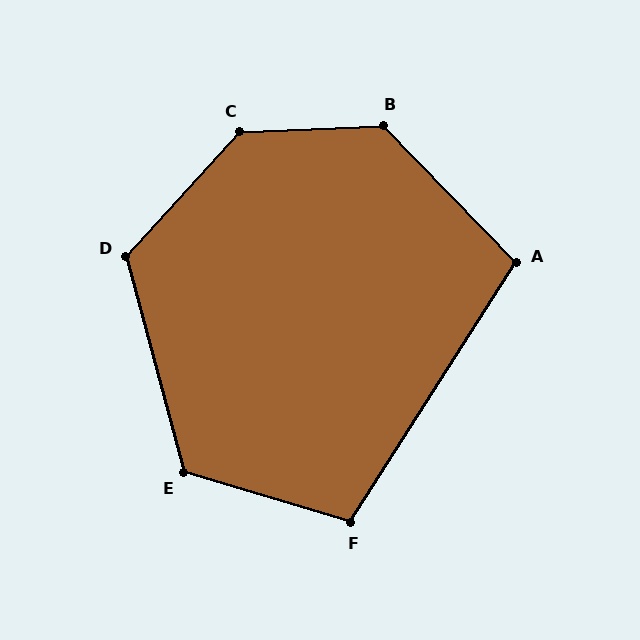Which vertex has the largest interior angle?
C, at approximately 135 degrees.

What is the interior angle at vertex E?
Approximately 122 degrees (obtuse).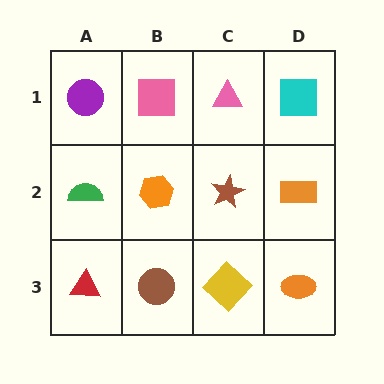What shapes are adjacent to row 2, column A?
A purple circle (row 1, column A), a red triangle (row 3, column A), an orange hexagon (row 2, column B).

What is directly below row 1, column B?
An orange hexagon.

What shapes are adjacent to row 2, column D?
A cyan square (row 1, column D), an orange ellipse (row 3, column D), a brown star (row 2, column C).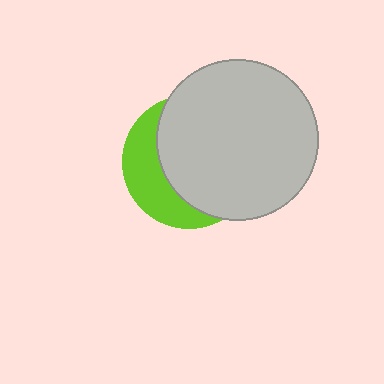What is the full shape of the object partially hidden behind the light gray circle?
The partially hidden object is a lime circle.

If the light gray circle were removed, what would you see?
You would see the complete lime circle.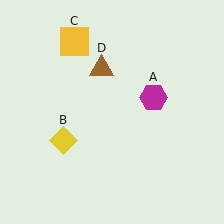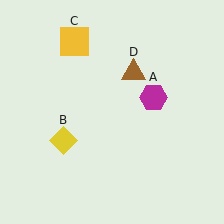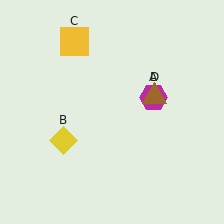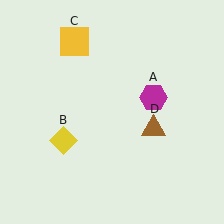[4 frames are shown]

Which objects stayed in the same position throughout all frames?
Magenta hexagon (object A) and yellow diamond (object B) and yellow square (object C) remained stationary.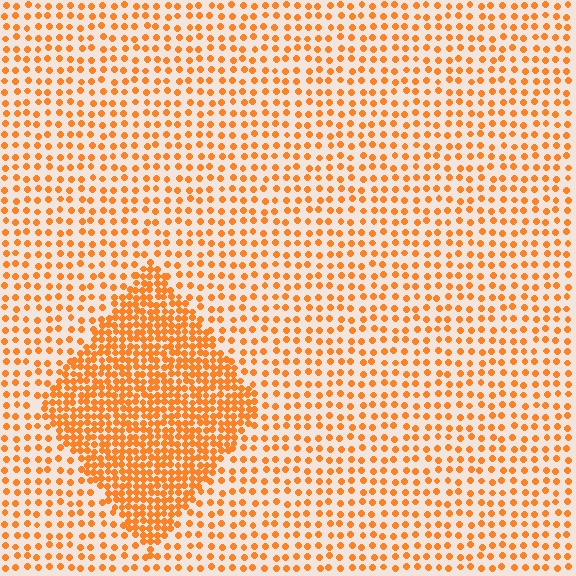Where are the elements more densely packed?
The elements are more densely packed inside the diamond boundary.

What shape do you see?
I see a diamond.